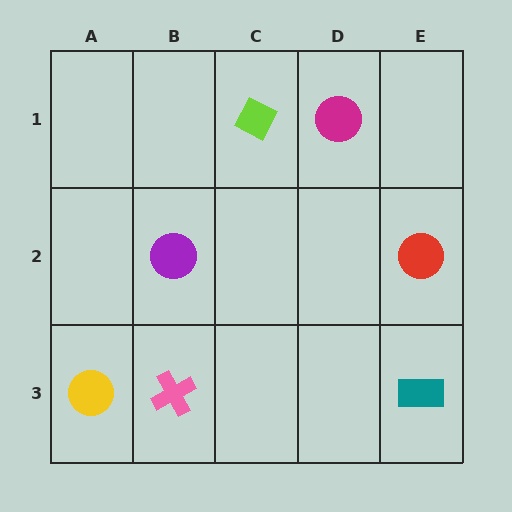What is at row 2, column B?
A purple circle.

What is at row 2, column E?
A red circle.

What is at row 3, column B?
A pink cross.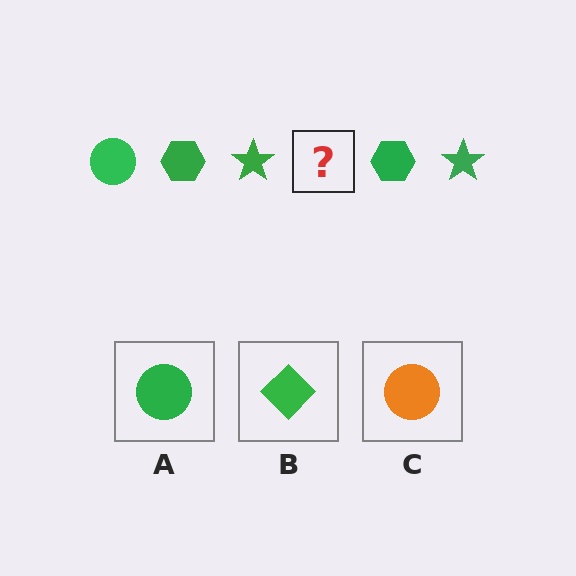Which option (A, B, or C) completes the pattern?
A.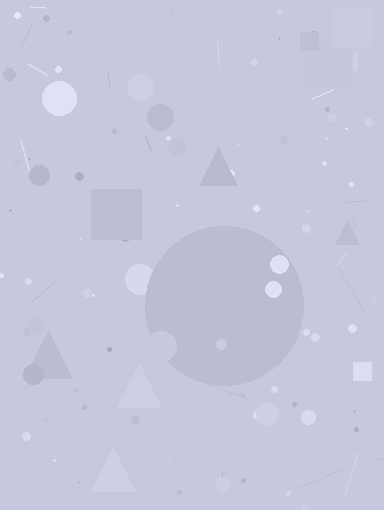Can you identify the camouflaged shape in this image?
The camouflaged shape is a circle.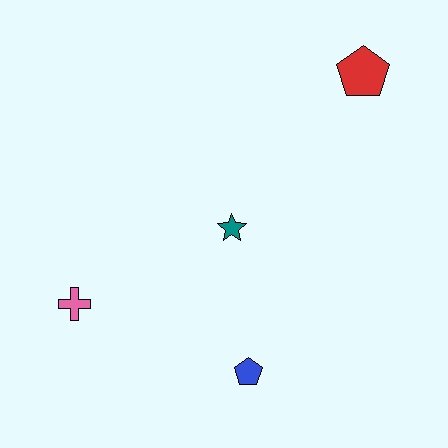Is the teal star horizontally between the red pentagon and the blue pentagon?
No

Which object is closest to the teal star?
The blue pentagon is closest to the teal star.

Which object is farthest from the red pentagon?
The pink cross is farthest from the red pentagon.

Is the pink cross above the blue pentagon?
Yes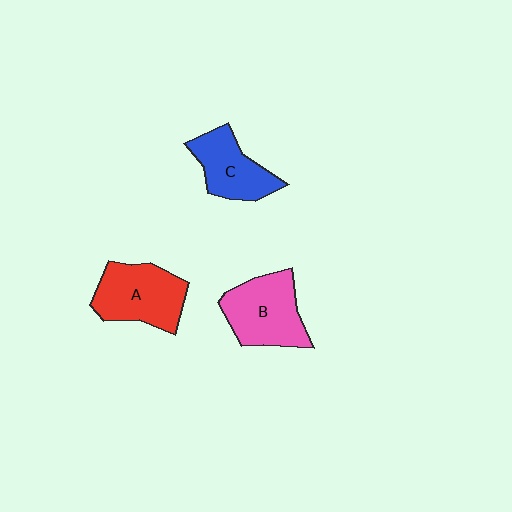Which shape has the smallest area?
Shape C (blue).